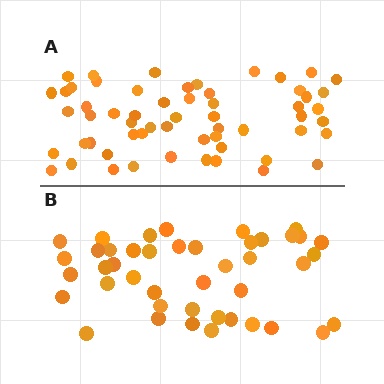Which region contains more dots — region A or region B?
Region A (the top region) has more dots.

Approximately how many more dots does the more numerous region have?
Region A has approximately 15 more dots than region B.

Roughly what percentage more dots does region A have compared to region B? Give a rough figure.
About 35% more.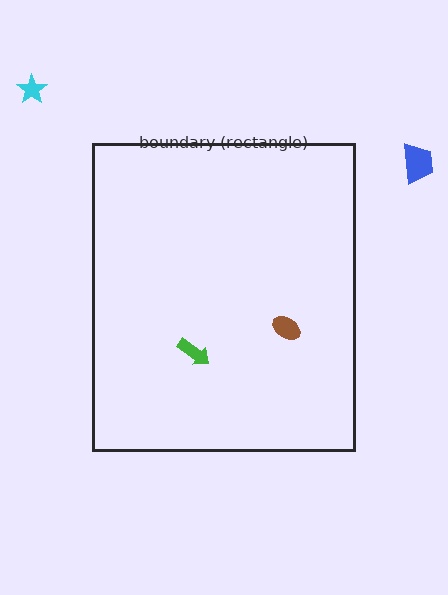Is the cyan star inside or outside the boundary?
Outside.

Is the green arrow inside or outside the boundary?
Inside.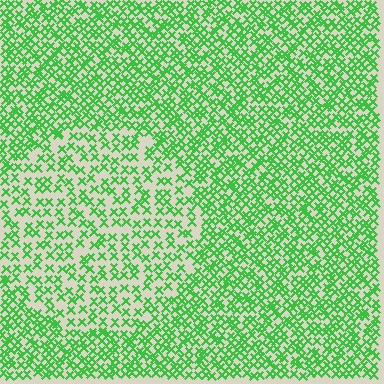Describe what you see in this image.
The image contains small green elements arranged at two different densities. A circle-shaped region is visible where the elements are less densely packed than the surrounding area.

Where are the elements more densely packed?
The elements are more densely packed outside the circle boundary.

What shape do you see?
I see a circle.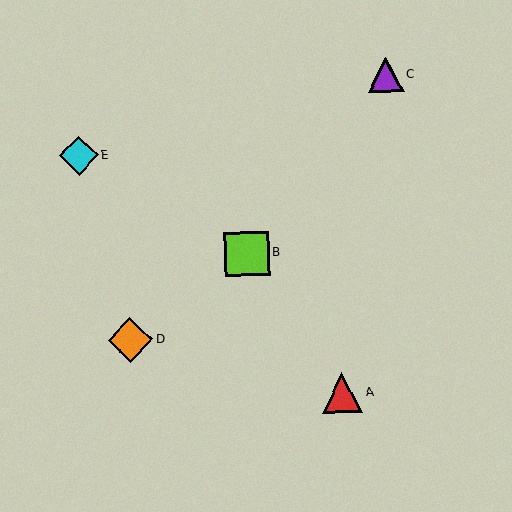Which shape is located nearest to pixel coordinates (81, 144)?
The cyan diamond (labeled E) at (79, 156) is nearest to that location.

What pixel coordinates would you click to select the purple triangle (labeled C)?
Click at (386, 75) to select the purple triangle C.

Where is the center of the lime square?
The center of the lime square is at (247, 254).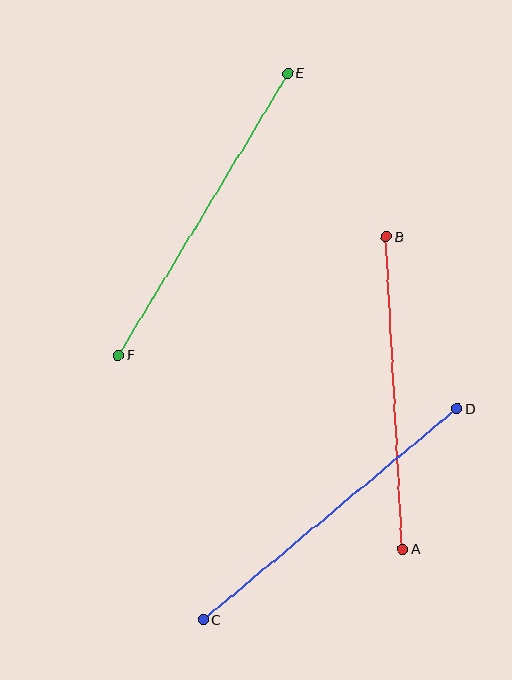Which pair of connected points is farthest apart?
Points C and D are farthest apart.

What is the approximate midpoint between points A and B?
The midpoint is at approximately (394, 393) pixels.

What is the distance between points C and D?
The distance is approximately 330 pixels.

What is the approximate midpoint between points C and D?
The midpoint is at approximately (330, 514) pixels.